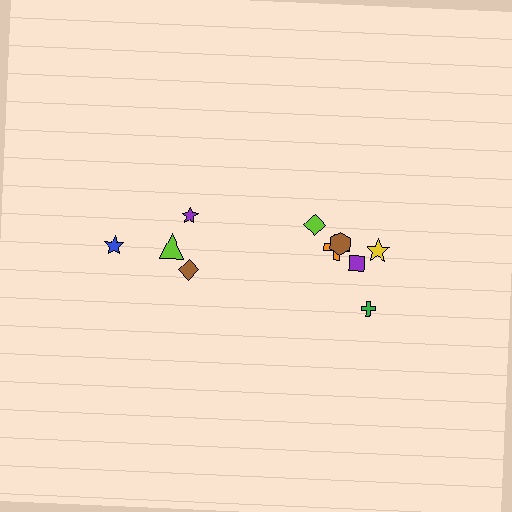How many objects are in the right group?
There are 6 objects.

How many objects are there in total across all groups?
There are 10 objects.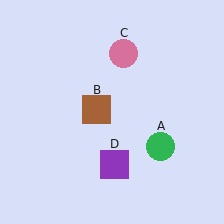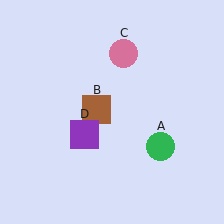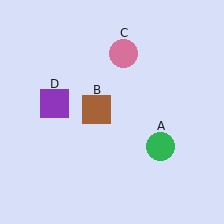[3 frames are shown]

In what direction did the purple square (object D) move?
The purple square (object D) moved up and to the left.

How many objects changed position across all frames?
1 object changed position: purple square (object D).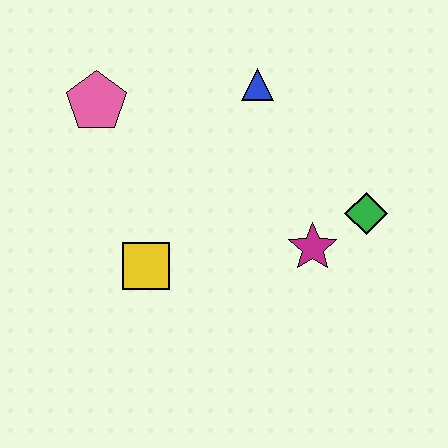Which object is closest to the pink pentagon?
The blue triangle is closest to the pink pentagon.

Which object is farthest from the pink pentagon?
The green diamond is farthest from the pink pentagon.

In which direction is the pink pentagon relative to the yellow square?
The pink pentagon is above the yellow square.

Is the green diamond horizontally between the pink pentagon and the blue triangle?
No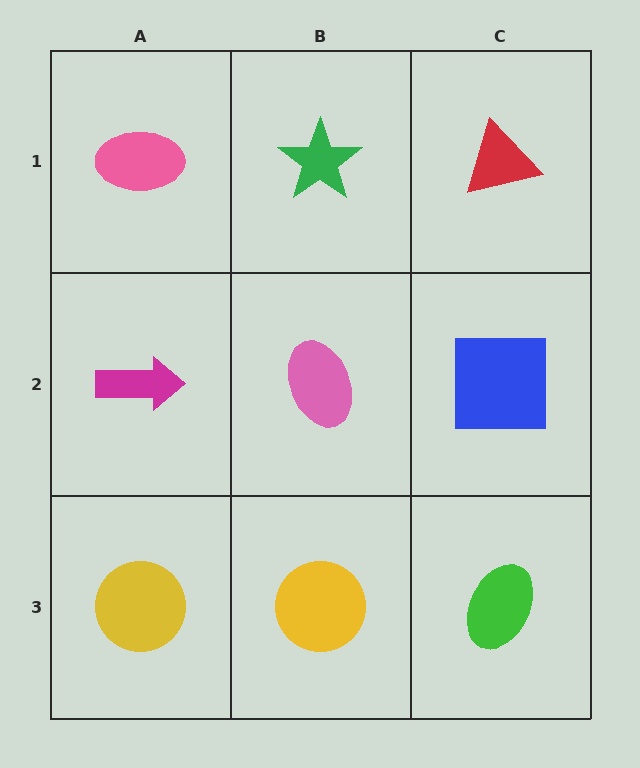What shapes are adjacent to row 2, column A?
A pink ellipse (row 1, column A), a yellow circle (row 3, column A), a pink ellipse (row 2, column B).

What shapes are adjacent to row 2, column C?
A red triangle (row 1, column C), a green ellipse (row 3, column C), a pink ellipse (row 2, column B).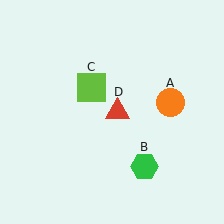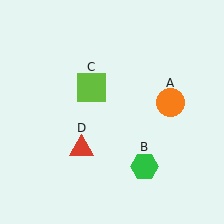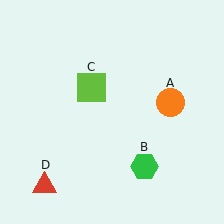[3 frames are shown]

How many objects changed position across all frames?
1 object changed position: red triangle (object D).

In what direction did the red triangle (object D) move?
The red triangle (object D) moved down and to the left.